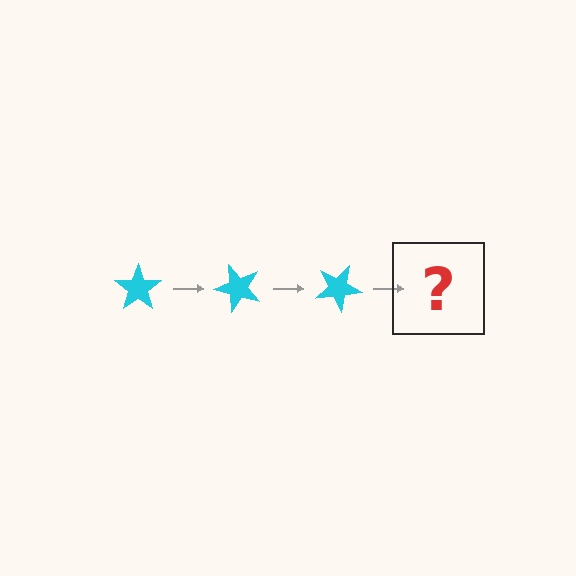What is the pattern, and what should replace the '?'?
The pattern is that the star rotates 50 degrees each step. The '?' should be a cyan star rotated 150 degrees.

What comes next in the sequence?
The next element should be a cyan star rotated 150 degrees.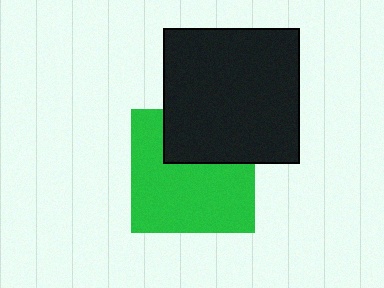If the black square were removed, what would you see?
You would see the complete green square.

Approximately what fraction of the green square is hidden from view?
Roughly 32% of the green square is hidden behind the black square.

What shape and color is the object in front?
The object in front is a black square.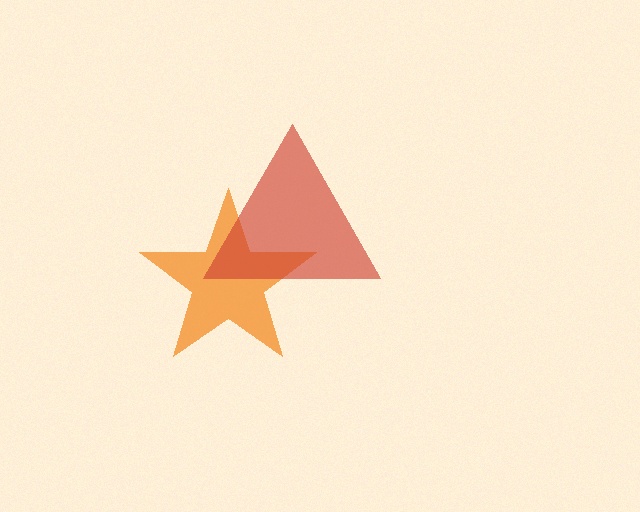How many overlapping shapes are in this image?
There are 2 overlapping shapes in the image.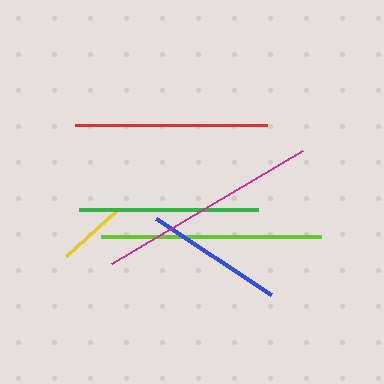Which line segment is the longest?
The magenta line is the longest at approximately 222 pixels.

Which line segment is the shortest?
The yellow line is the shortest at approximately 68 pixels.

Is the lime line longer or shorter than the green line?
The lime line is longer than the green line.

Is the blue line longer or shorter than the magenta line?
The magenta line is longer than the blue line.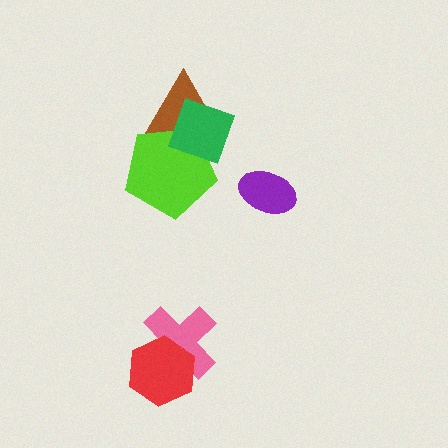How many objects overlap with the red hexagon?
1 object overlaps with the red hexagon.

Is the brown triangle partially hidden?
Yes, it is partially covered by another shape.